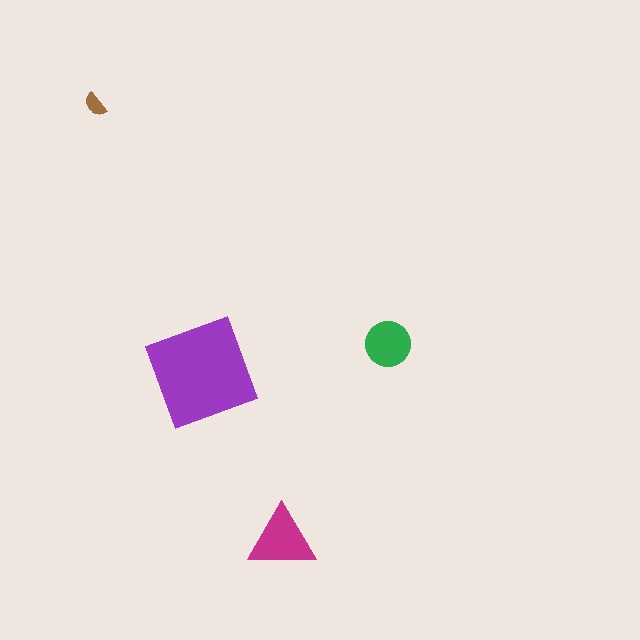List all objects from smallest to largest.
The brown semicircle, the green circle, the magenta triangle, the purple square.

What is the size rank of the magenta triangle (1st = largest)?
2nd.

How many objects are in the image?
There are 4 objects in the image.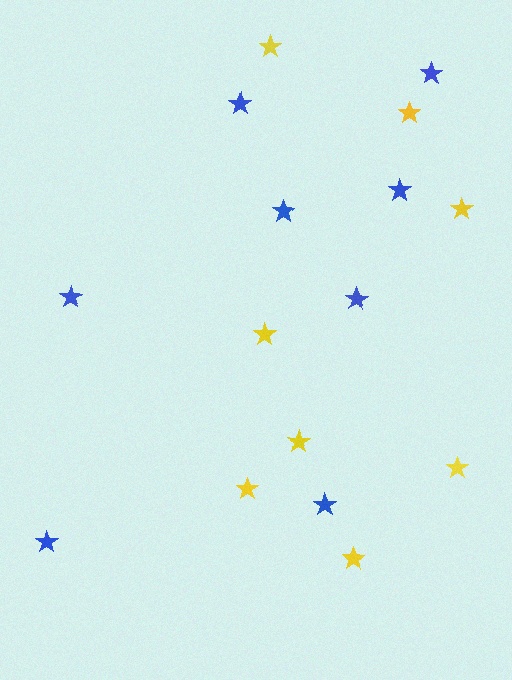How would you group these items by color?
There are 2 groups: one group of yellow stars (8) and one group of blue stars (8).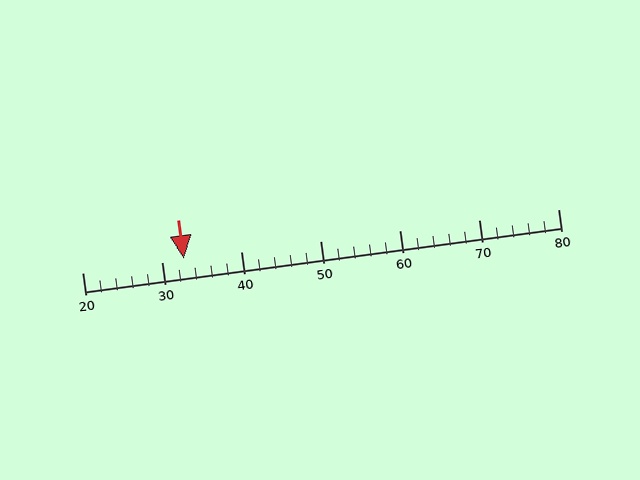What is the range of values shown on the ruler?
The ruler shows values from 20 to 80.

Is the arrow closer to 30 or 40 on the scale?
The arrow is closer to 30.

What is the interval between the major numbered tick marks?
The major tick marks are spaced 10 units apart.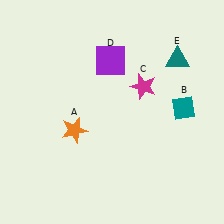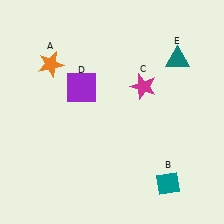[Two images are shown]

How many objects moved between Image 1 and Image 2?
3 objects moved between the two images.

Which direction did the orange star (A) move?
The orange star (A) moved up.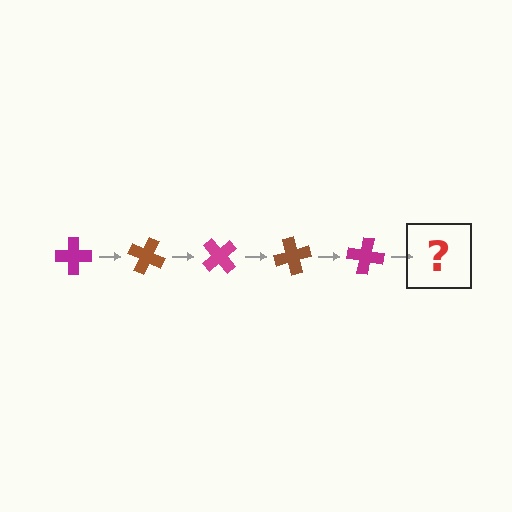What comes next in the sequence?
The next element should be a brown cross, rotated 125 degrees from the start.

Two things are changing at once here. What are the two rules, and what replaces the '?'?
The two rules are that it rotates 25 degrees each step and the color cycles through magenta and brown. The '?' should be a brown cross, rotated 125 degrees from the start.